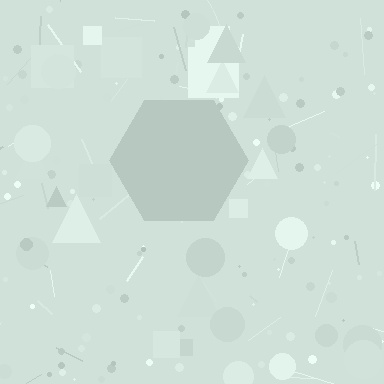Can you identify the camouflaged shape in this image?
The camouflaged shape is a hexagon.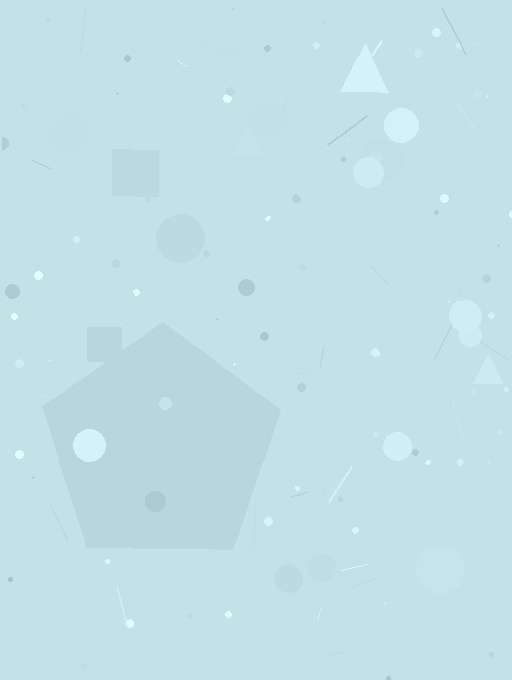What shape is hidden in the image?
A pentagon is hidden in the image.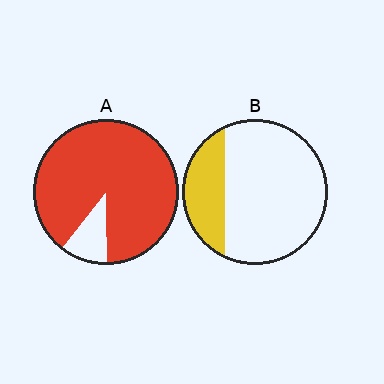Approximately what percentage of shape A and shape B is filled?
A is approximately 90% and B is approximately 25%.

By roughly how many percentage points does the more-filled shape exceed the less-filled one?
By roughly 65 percentage points (A over B).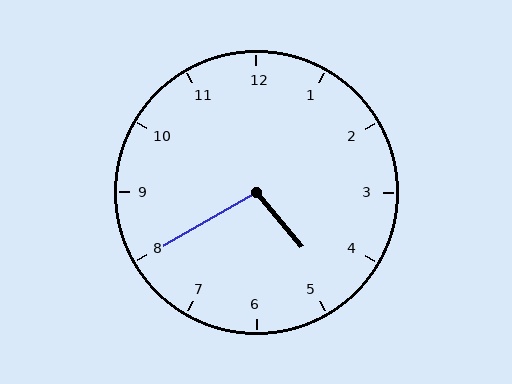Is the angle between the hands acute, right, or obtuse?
It is obtuse.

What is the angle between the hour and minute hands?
Approximately 100 degrees.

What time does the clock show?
4:40.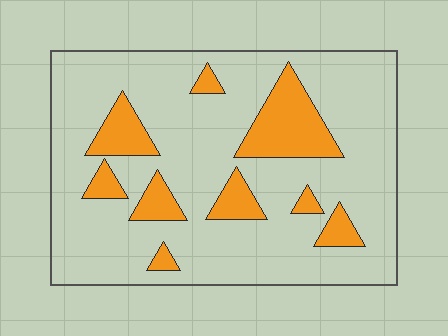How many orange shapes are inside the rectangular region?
9.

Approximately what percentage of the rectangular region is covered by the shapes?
Approximately 20%.